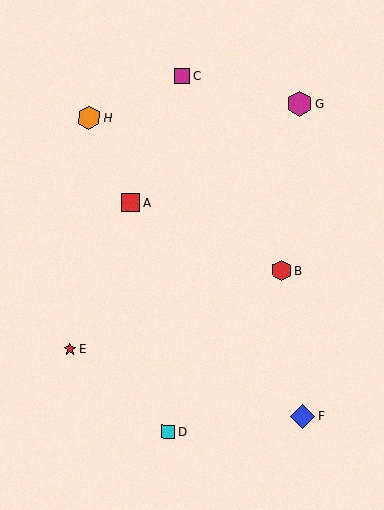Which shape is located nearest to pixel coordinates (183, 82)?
The magenta square (labeled C) at (182, 76) is nearest to that location.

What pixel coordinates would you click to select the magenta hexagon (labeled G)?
Click at (299, 104) to select the magenta hexagon G.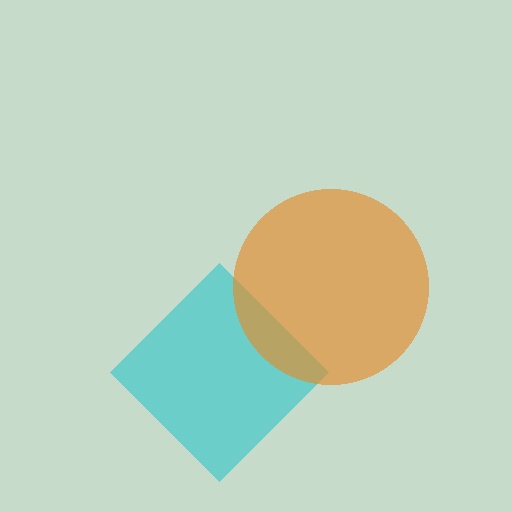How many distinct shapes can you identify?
There are 2 distinct shapes: a cyan diamond, an orange circle.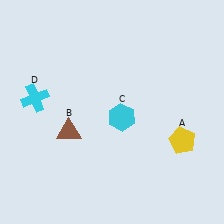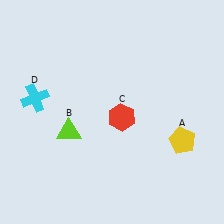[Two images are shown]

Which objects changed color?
B changed from brown to lime. C changed from cyan to red.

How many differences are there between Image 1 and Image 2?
There are 2 differences between the two images.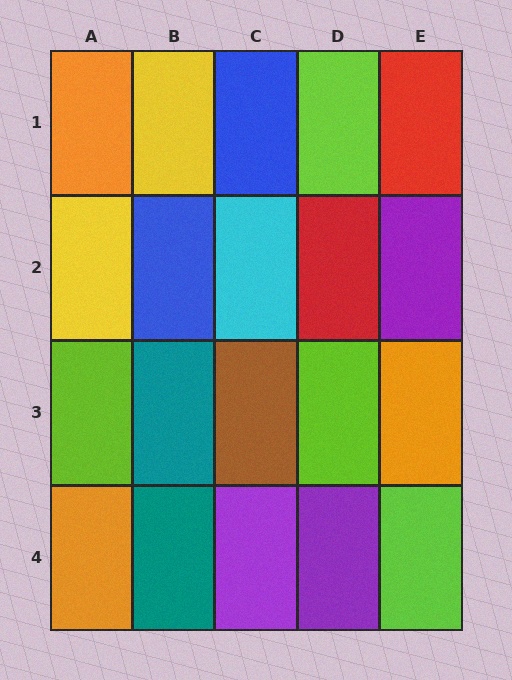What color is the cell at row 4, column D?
Purple.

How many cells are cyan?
1 cell is cyan.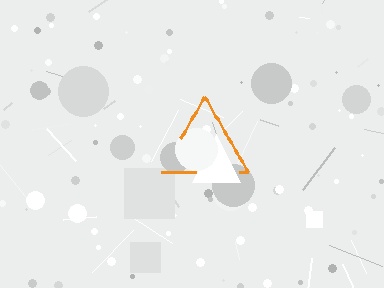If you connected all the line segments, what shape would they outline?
They would outline a triangle.